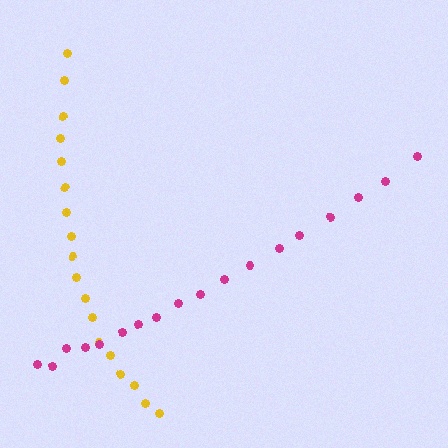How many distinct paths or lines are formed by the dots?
There are 2 distinct paths.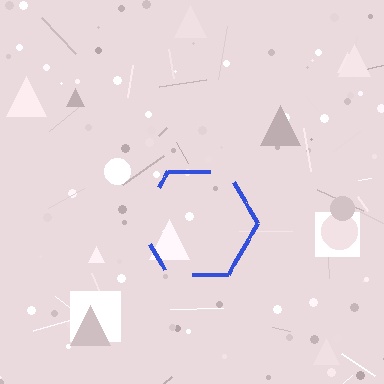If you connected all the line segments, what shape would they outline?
They would outline a hexagon.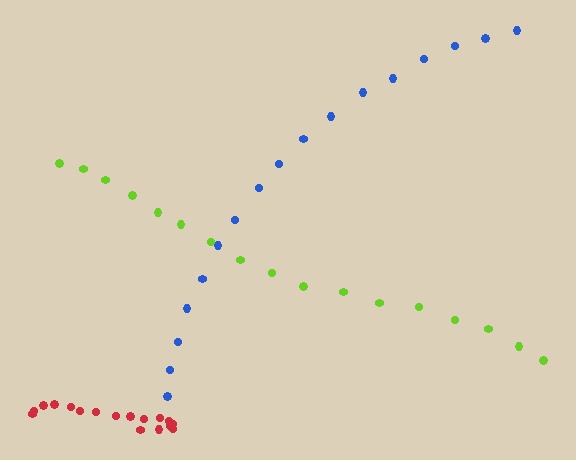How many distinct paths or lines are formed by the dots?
There are 3 distinct paths.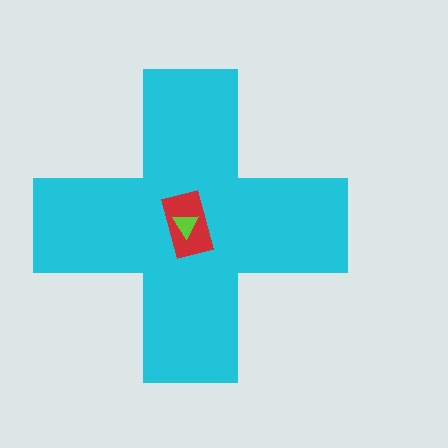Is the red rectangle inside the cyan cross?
Yes.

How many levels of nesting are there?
3.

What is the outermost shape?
The cyan cross.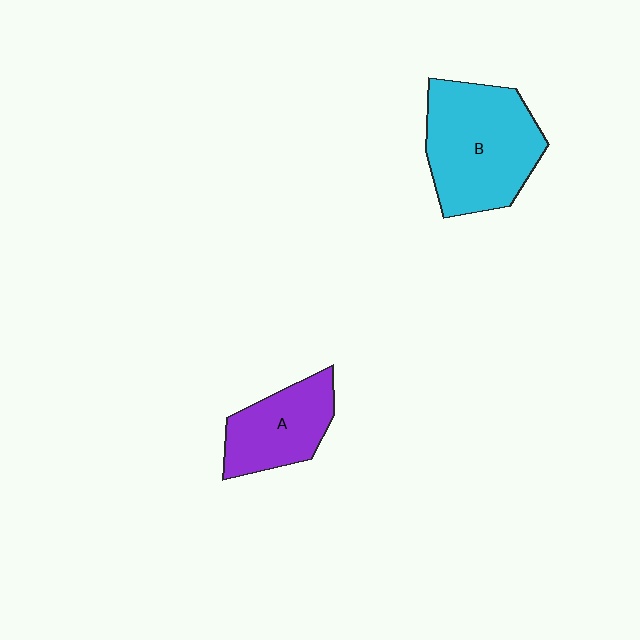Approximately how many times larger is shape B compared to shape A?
Approximately 1.6 times.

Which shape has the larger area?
Shape B (cyan).